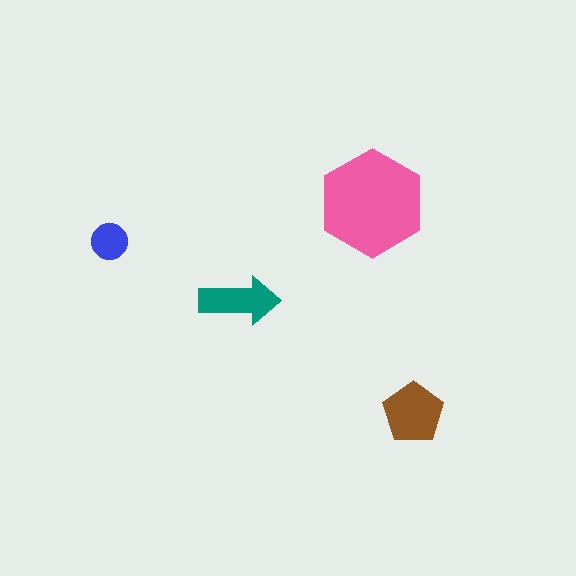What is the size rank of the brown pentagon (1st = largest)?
2nd.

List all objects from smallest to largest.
The blue circle, the teal arrow, the brown pentagon, the pink hexagon.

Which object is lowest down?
The brown pentagon is bottommost.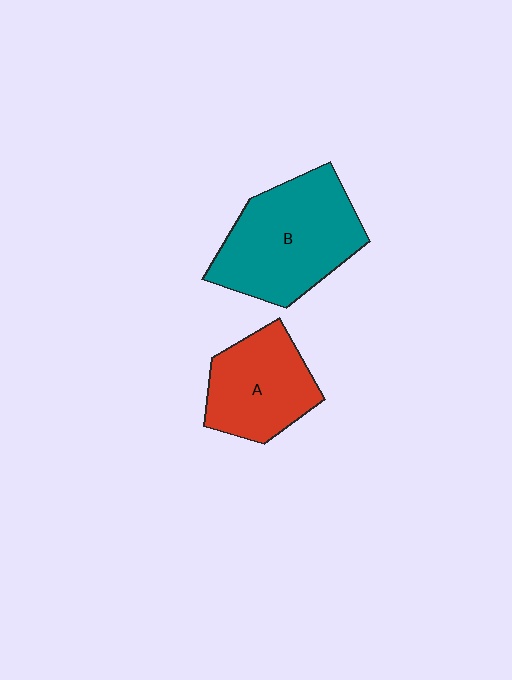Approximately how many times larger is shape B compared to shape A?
Approximately 1.4 times.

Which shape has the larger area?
Shape B (teal).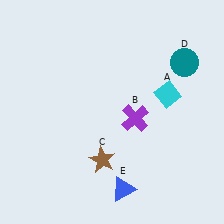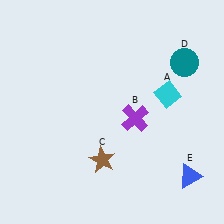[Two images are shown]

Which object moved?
The blue triangle (E) moved right.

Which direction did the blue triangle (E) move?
The blue triangle (E) moved right.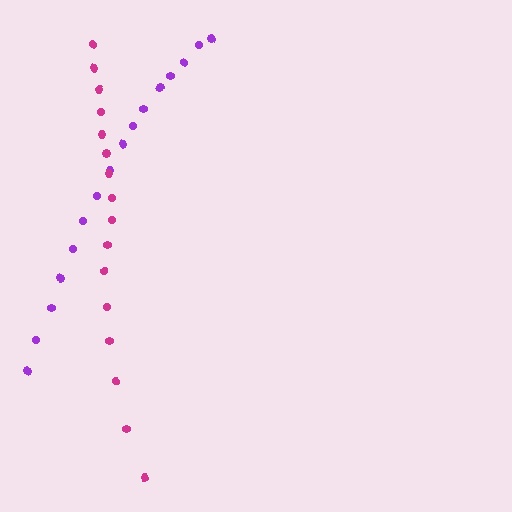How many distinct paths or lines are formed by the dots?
There are 2 distinct paths.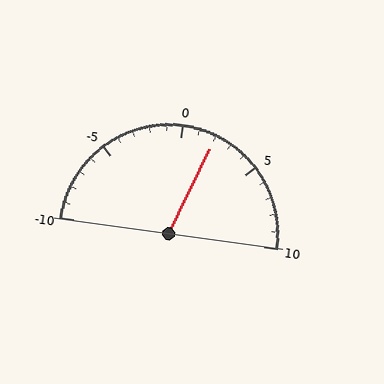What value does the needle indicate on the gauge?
The needle indicates approximately 2.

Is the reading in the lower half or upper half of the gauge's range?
The reading is in the upper half of the range (-10 to 10).